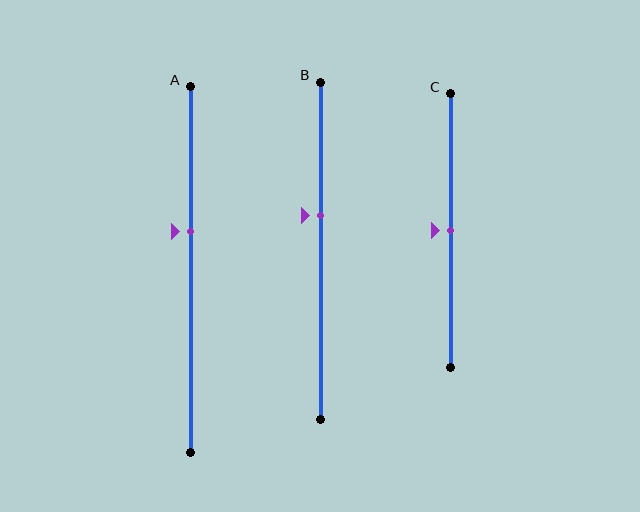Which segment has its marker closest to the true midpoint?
Segment C has its marker closest to the true midpoint.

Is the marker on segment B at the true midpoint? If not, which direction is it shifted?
No, the marker on segment B is shifted upward by about 11% of the segment length.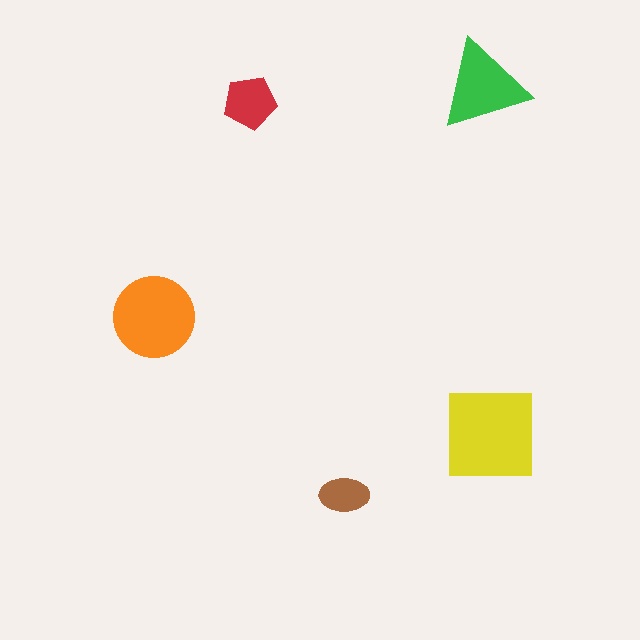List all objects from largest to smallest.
The yellow square, the orange circle, the green triangle, the red pentagon, the brown ellipse.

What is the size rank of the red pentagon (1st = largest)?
4th.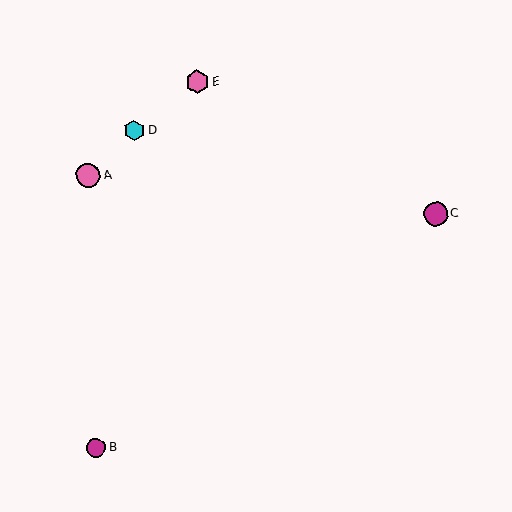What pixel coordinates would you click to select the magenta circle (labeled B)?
Click at (96, 448) to select the magenta circle B.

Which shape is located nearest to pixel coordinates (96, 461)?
The magenta circle (labeled B) at (96, 448) is nearest to that location.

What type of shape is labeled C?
Shape C is a magenta circle.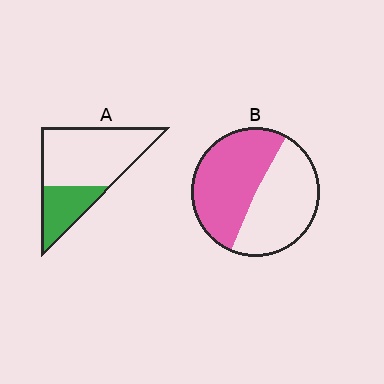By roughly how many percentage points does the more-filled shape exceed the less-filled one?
By roughly 20 percentage points (B over A).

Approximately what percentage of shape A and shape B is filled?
A is approximately 30% and B is approximately 50%.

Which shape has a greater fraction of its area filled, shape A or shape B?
Shape B.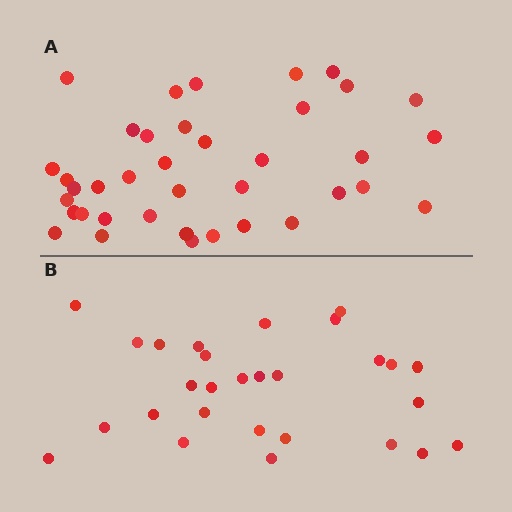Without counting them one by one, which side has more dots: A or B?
Region A (the top region) has more dots.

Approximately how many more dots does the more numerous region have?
Region A has roughly 10 or so more dots than region B.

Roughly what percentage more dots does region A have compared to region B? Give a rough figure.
About 35% more.